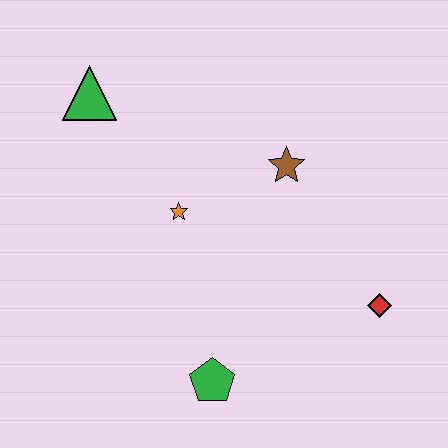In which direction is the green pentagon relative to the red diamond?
The green pentagon is to the left of the red diamond.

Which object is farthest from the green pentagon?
The green triangle is farthest from the green pentagon.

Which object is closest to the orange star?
The brown star is closest to the orange star.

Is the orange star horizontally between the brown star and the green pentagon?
No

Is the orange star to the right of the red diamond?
No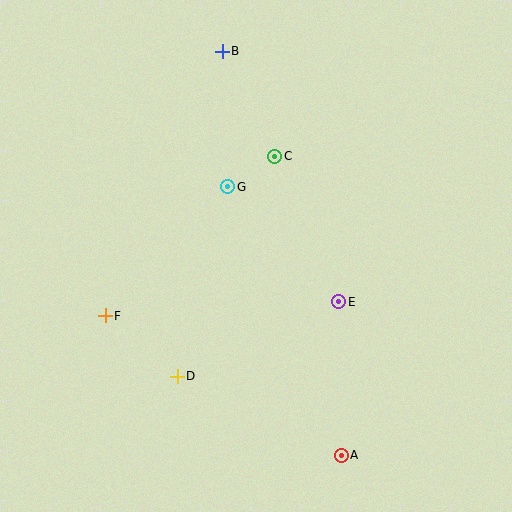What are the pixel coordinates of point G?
Point G is at (228, 187).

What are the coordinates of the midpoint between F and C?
The midpoint between F and C is at (190, 236).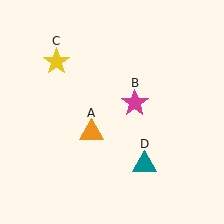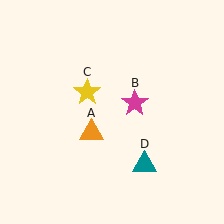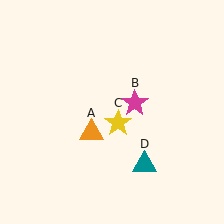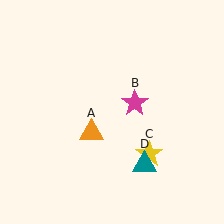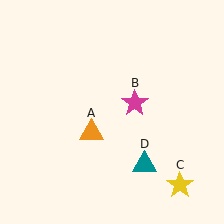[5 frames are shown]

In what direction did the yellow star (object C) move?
The yellow star (object C) moved down and to the right.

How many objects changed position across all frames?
1 object changed position: yellow star (object C).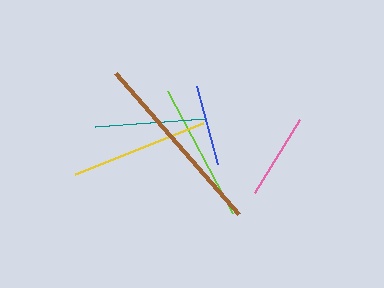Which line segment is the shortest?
The blue line is the shortest at approximately 82 pixels.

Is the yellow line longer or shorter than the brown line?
The brown line is longer than the yellow line.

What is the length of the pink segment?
The pink segment is approximately 85 pixels long.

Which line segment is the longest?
The brown line is the longest at approximately 187 pixels.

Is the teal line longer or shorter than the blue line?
The teal line is longer than the blue line.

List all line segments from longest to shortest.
From longest to shortest: brown, lime, yellow, teal, pink, blue.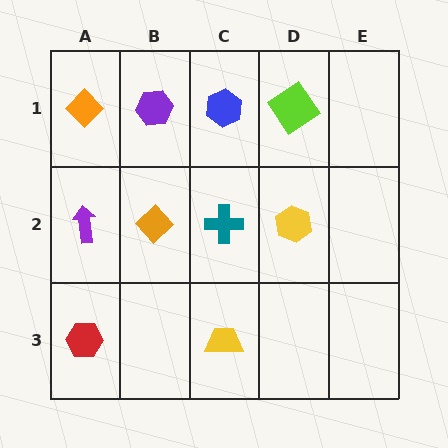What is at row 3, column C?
A yellow trapezoid.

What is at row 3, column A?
A red hexagon.